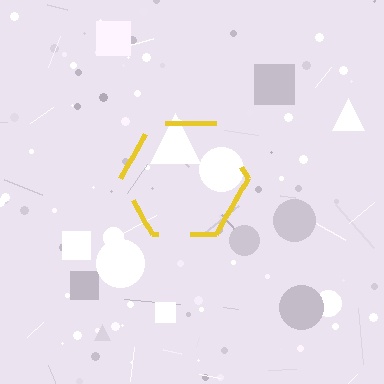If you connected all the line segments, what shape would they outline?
They would outline a hexagon.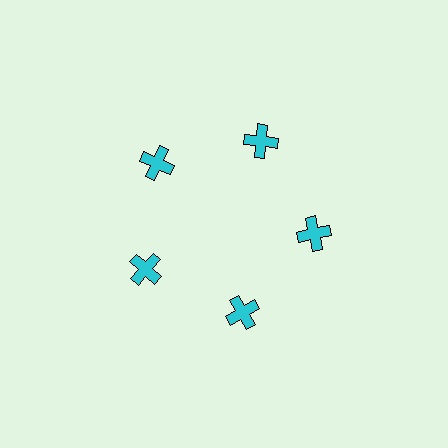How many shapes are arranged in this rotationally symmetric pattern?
There are 5 shapes, arranged in 5 groups of 1.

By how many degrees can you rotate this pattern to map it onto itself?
The pattern maps onto itself every 72 degrees of rotation.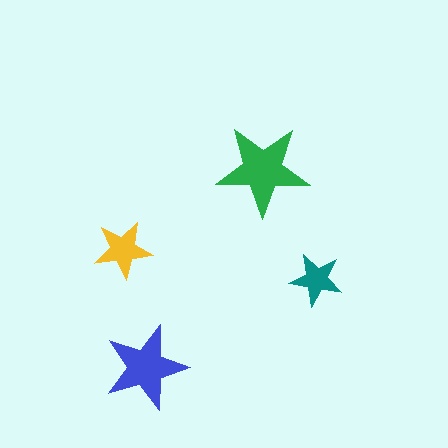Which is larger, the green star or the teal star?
The green one.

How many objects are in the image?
There are 4 objects in the image.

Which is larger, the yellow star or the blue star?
The blue one.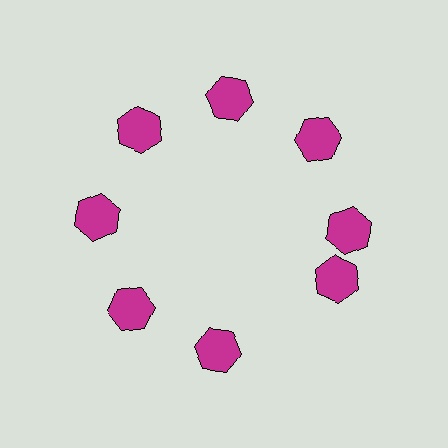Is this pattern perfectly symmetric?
No. The 8 magenta hexagons are arranged in a ring, but one element near the 4 o'clock position is rotated out of alignment along the ring, breaking the 8-fold rotational symmetry.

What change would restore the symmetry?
The symmetry would be restored by rotating it back into even spacing with its neighbors so that all 8 hexagons sit at equal angles and equal distance from the center.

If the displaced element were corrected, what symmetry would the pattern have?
It would have 8-fold rotational symmetry — the pattern would map onto itself every 45 degrees.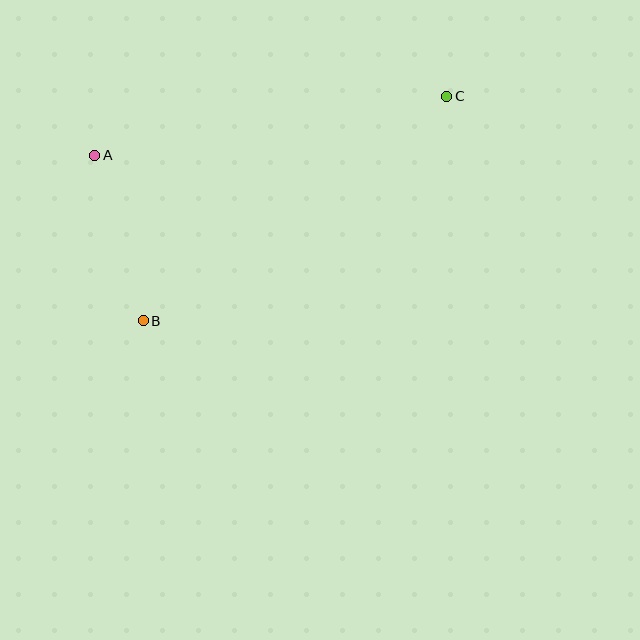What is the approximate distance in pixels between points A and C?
The distance between A and C is approximately 357 pixels.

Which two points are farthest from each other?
Points B and C are farthest from each other.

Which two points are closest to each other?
Points A and B are closest to each other.